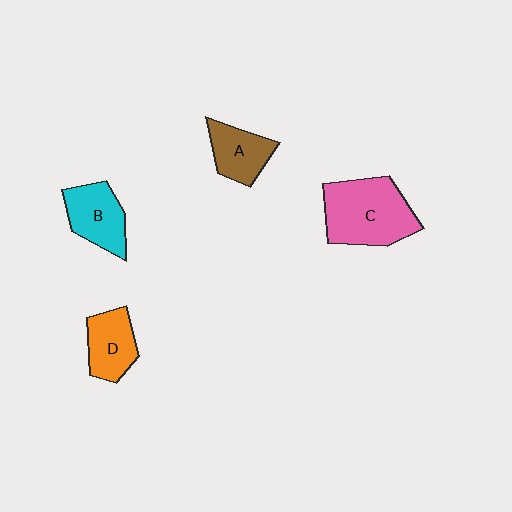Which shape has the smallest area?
Shape A (brown).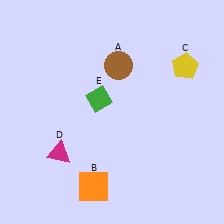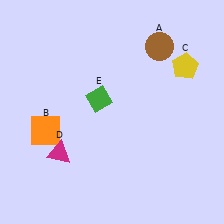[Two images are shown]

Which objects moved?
The objects that moved are: the brown circle (A), the orange square (B).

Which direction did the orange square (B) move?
The orange square (B) moved up.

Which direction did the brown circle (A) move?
The brown circle (A) moved right.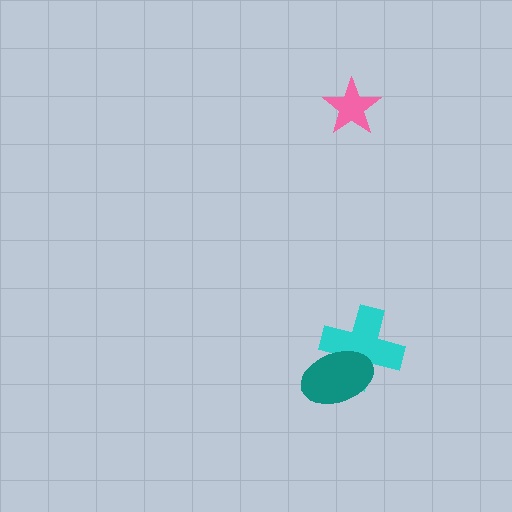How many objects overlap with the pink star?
0 objects overlap with the pink star.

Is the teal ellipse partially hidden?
No, no other shape covers it.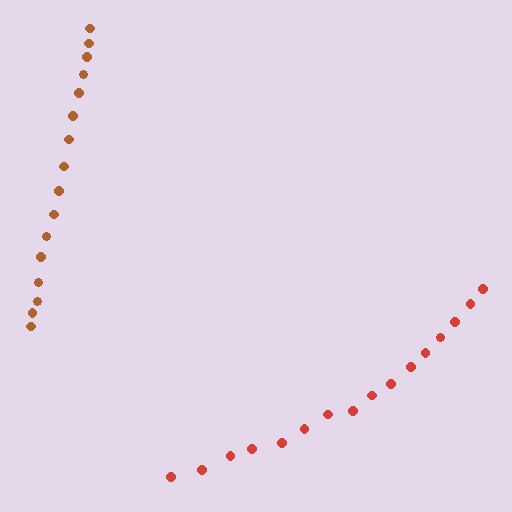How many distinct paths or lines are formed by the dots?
There are 2 distinct paths.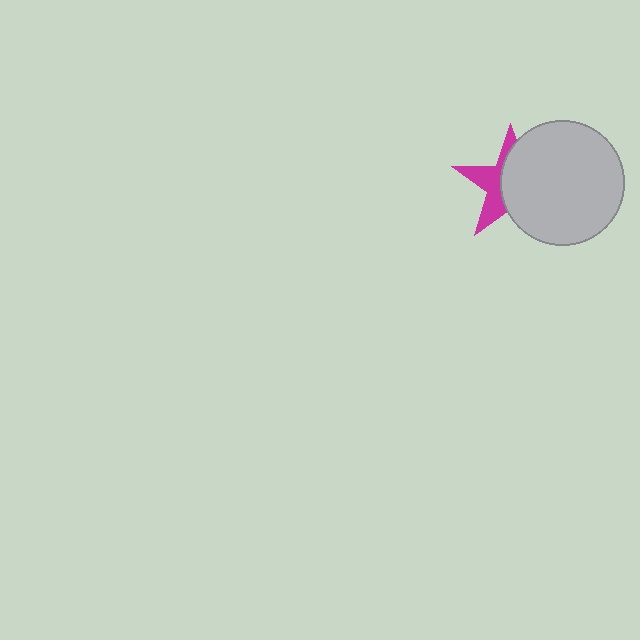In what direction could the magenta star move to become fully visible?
The magenta star could move left. That would shift it out from behind the light gray circle entirely.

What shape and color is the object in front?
The object in front is a light gray circle.